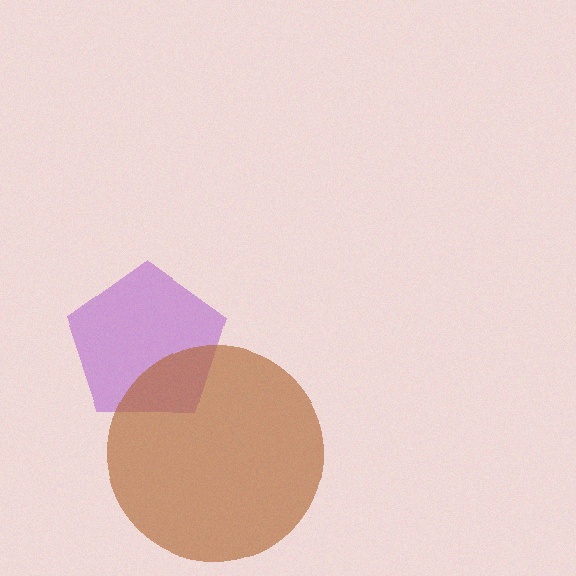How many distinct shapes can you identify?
There are 2 distinct shapes: a purple pentagon, a brown circle.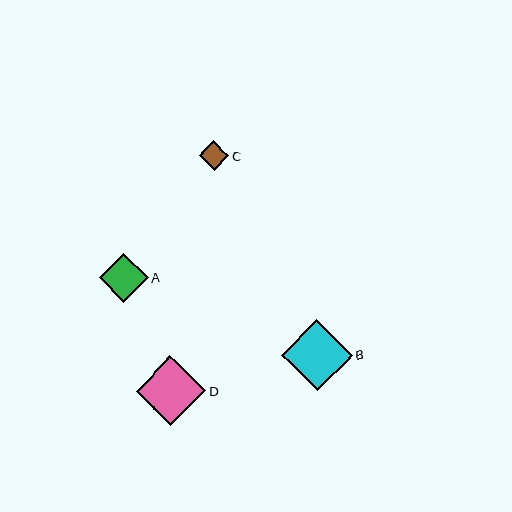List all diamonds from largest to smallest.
From largest to smallest: B, D, A, C.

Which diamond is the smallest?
Diamond C is the smallest with a size of approximately 29 pixels.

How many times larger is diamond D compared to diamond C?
Diamond D is approximately 2.4 times the size of diamond C.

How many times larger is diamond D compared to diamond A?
Diamond D is approximately 1.4 times the size of diamond A.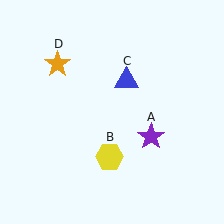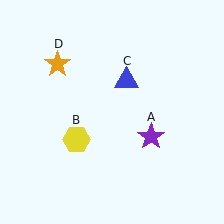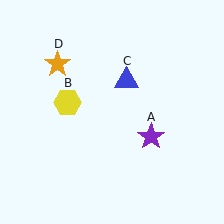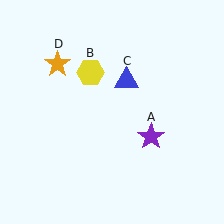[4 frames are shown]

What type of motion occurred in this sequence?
The yellow hexagon (object B) rotated clockwise around the center of the scene.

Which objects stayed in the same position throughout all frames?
Purple star (object A) and blue triangle (object C) and orange star (object D) remained stationary.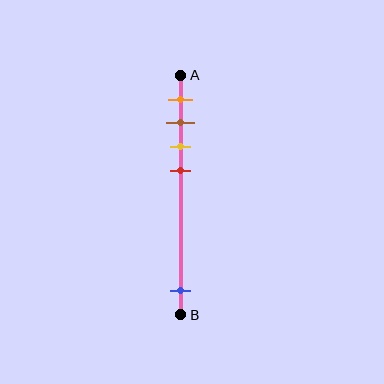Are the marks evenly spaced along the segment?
No, the marks are not evenly spaced.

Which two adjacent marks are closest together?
The brown and yellow marks are the closest adjacent pair.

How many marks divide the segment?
There are 5 marks dividing the segment.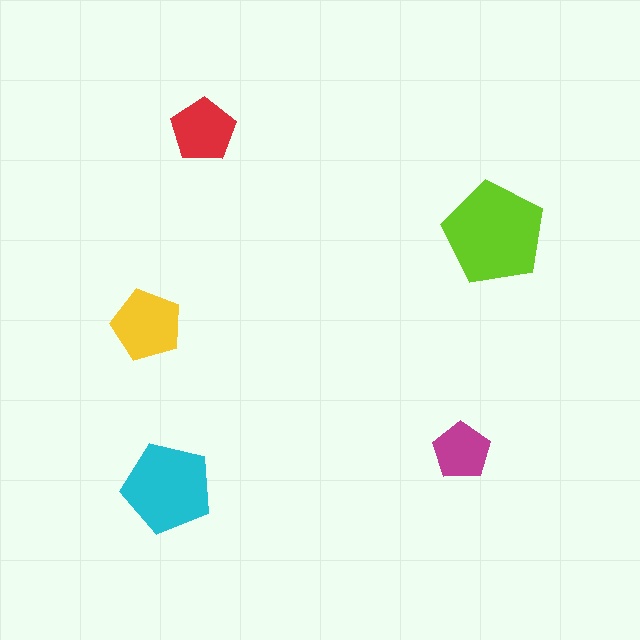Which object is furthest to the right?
The lime pentagon is rightmost.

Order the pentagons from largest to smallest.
the lime one, the cyan one, the yellow one, the red one, the magenta one.